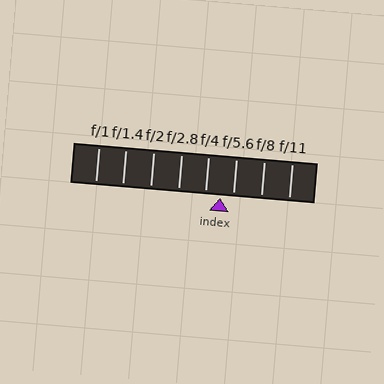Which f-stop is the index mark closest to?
The index mark is closest to f/5.6.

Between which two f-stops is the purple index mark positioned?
The index mark is between f/4 and f/5.6.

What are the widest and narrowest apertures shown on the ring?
The widest aperture shown is f/1 and the narrowest is f/11.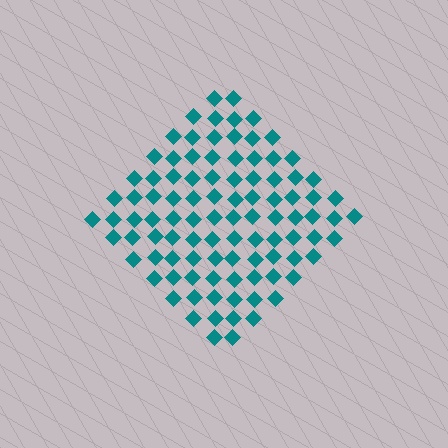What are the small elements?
The small elements are diamonds.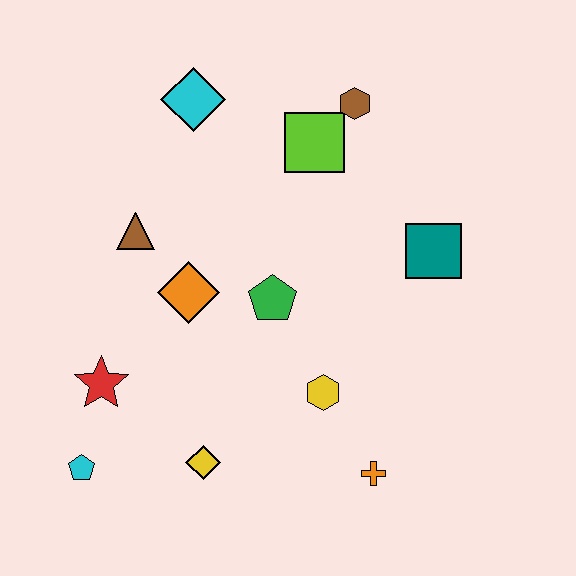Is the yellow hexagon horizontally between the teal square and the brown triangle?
Yes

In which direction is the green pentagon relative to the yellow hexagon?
The green pentagon is above the yellow hexagon.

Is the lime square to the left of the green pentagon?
No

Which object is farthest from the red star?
The brown hexagon is farthest from the red star.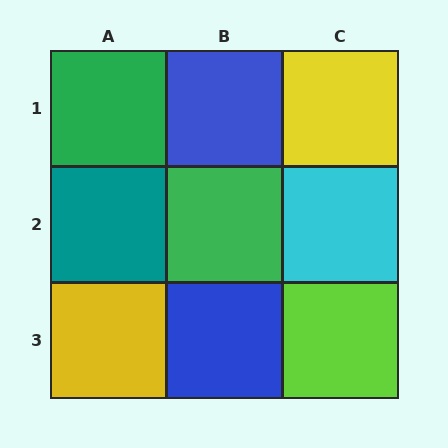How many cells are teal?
1 cell is teal.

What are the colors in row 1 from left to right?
Green, blue, yellow.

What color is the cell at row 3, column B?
Blue.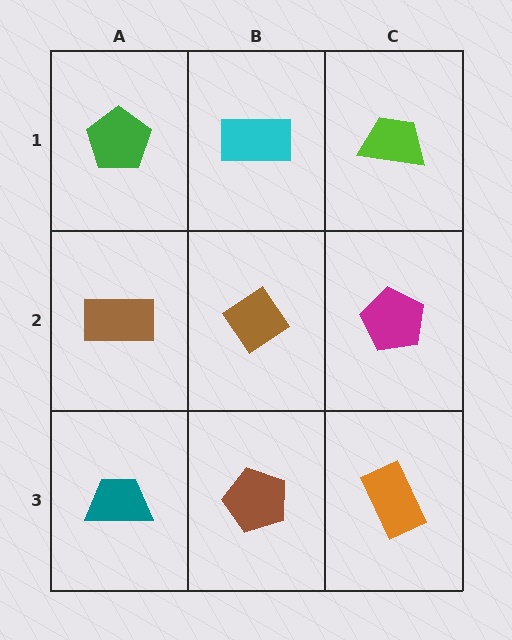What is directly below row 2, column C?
An orange rectangle.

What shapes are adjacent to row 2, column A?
A green pentagon (row 1, column A), a teal trapezoid (row 3, column A), a brown diamond (row 2, column B).